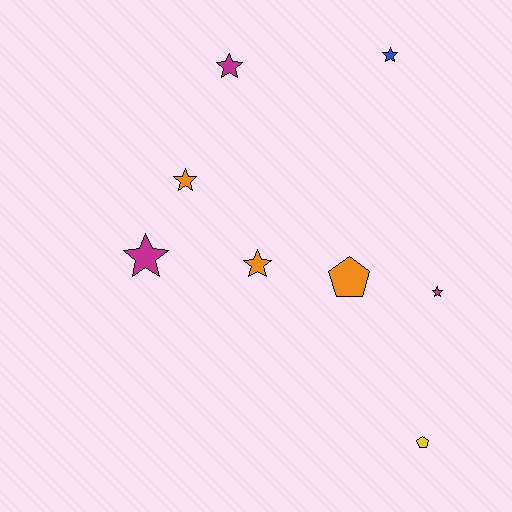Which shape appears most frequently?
Star, with 6 objects.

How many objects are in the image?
There are 8 objects.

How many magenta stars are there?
There are 3 magenta stars.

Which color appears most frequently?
Magenta, with 3 objects.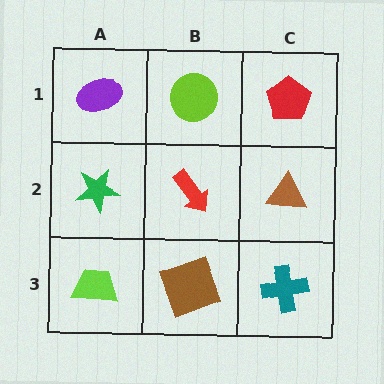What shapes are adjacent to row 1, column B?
A red arrow (row 2, column B), a purple ellipse (row 1, column A), a red pentagon (row 1, column C).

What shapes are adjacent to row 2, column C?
A red pentagon (row 1, column C), a teal cross (row 3, column C), a red arrow (row 2, column B).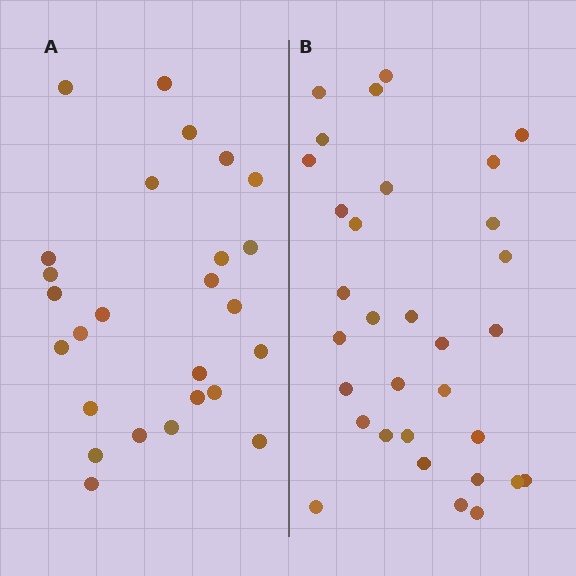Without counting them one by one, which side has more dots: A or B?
Region B (the right region) has more dots.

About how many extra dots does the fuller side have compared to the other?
Region B has about 6 more dots than region A.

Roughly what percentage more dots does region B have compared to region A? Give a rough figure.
About 25% more.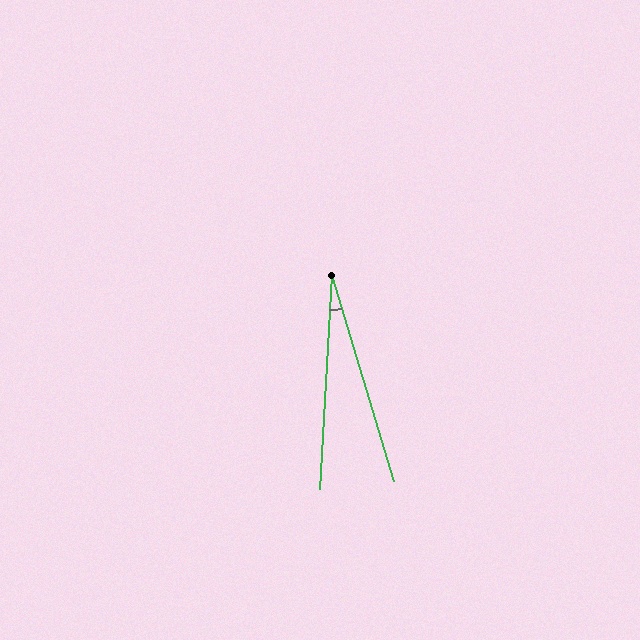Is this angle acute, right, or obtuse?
It is acute.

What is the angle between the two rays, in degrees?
Approximately 20 degrees.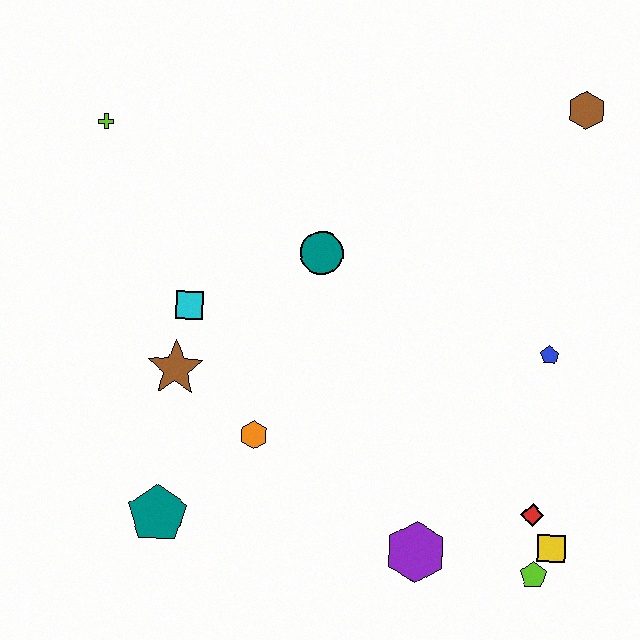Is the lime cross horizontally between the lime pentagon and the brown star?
No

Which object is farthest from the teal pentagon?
The brown hexagon is farthest from the teal pentagon.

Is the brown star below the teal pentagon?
No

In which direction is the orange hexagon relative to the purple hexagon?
The orange hexagon is to the left of the purple hexagon.